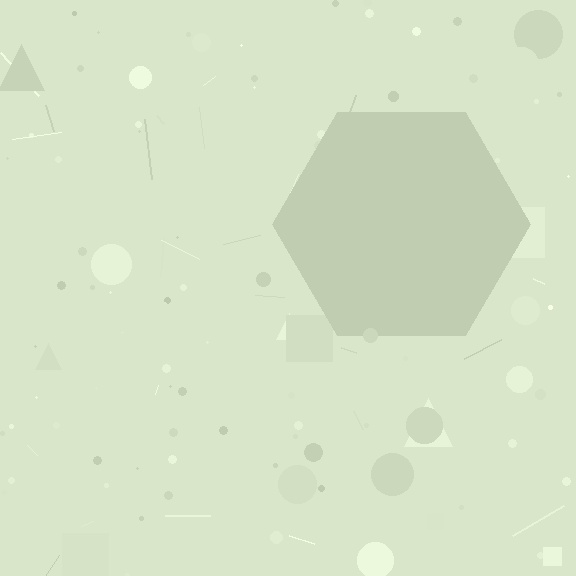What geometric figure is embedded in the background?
A hexagon is embedded in the background.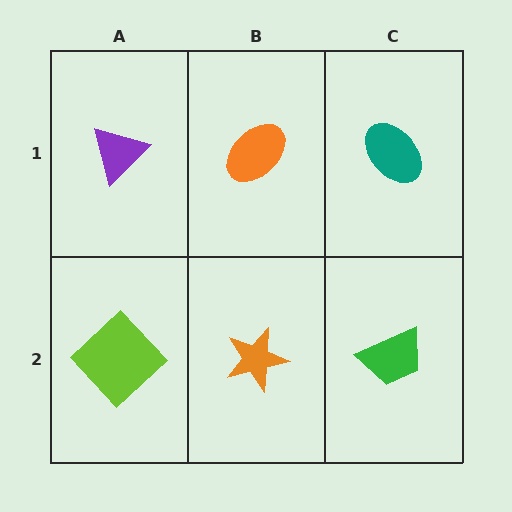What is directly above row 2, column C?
A teal ellipse.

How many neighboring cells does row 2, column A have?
2.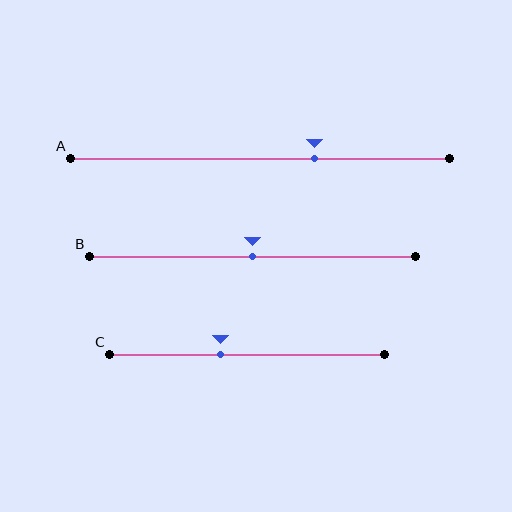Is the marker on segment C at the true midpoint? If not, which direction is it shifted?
No, the marker on segment C is shifted to the left by about 10% of the segment length.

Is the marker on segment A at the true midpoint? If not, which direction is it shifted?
No, the marker on segment A is shifted to the right by about 15% of the segment length.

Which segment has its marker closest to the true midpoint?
Segment B has its marker closest to the true midpoint.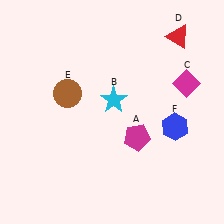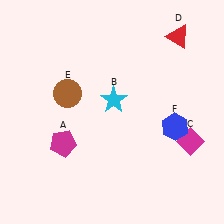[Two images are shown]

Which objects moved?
The objects that moved are: the magenta pentagon (A), the magenta diamond (C).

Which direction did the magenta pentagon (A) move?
The magenta pentagon (A) moved left.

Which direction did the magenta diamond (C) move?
The magenta diamond (C) moved down.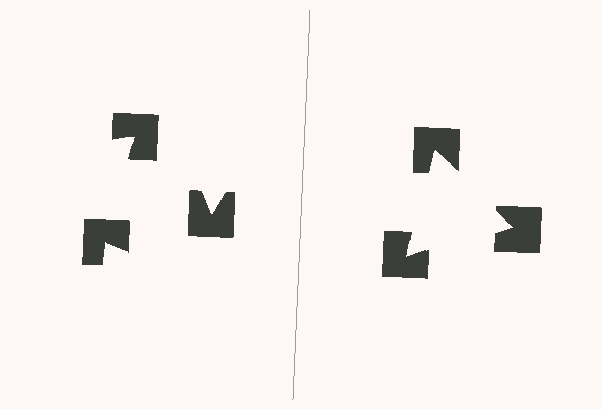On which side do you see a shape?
An illusory triangle appears on the right side. On the left side the wedge cuts are rotated, so no coherent shape forms.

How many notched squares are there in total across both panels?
6 — 3 on each side.